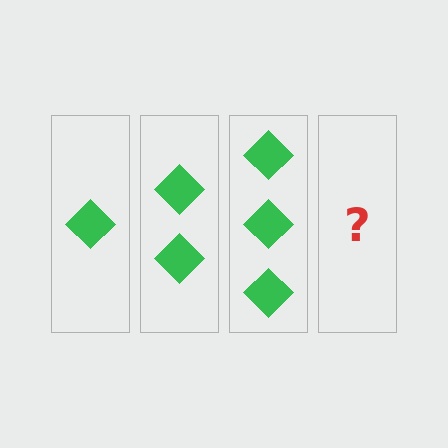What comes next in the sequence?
The next element should be 4 diamonds.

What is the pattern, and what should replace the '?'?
The pattern is that each step adds one more diamond. The '?' should be 4 diamonds.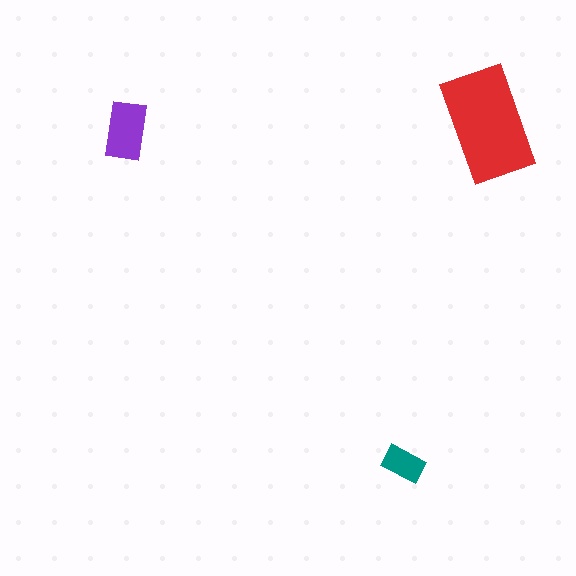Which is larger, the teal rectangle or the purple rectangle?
The purple one.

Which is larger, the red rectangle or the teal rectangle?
The red one.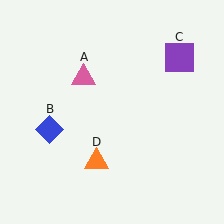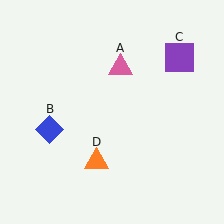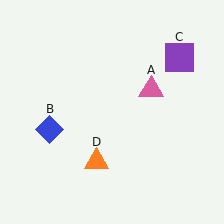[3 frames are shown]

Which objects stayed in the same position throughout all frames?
Blue diamond (object B) and purple square (object C) and orange triangle (object D) remained stationary.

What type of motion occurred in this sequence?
The pink triangle (object A) rotated clockwise around the center of the scene.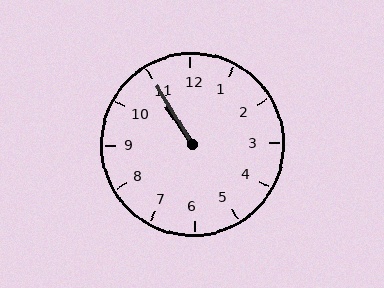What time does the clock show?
10:55.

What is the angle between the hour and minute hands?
Approximately 2 degrees.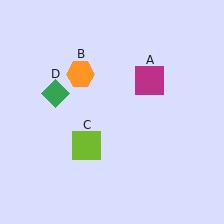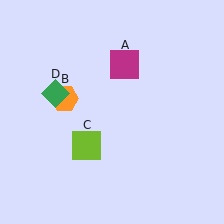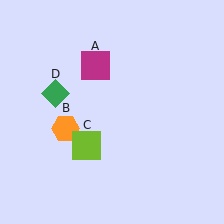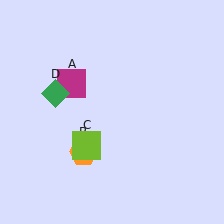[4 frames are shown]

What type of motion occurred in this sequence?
The magenta square (object A), orange hexagon (object B) rotated counterclockwise around the center of the scene.